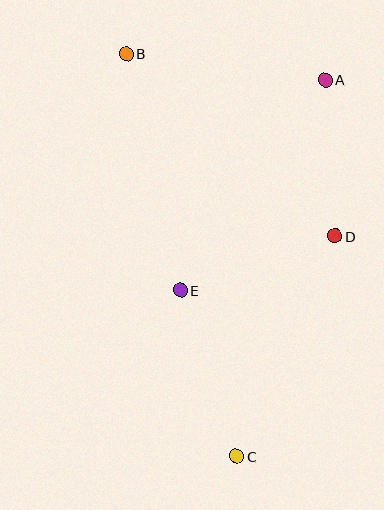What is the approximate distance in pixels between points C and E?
The distance between C and E is approximately 176 pixels.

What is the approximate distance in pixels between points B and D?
The distance between B and D is approximately 277 pixels.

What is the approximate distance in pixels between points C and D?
The distance between C and D is approximately 242 pixels.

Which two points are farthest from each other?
Points B and C are farthest from each other.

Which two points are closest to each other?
Points A and D are closest to each other.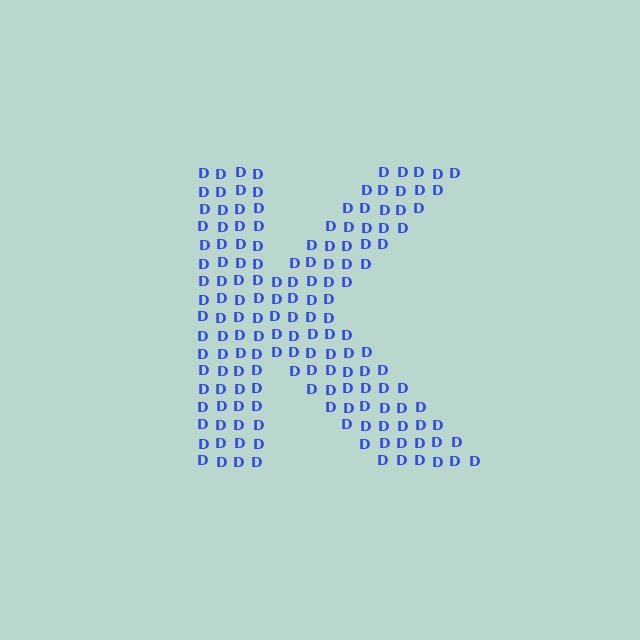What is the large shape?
The large shape is the letter K.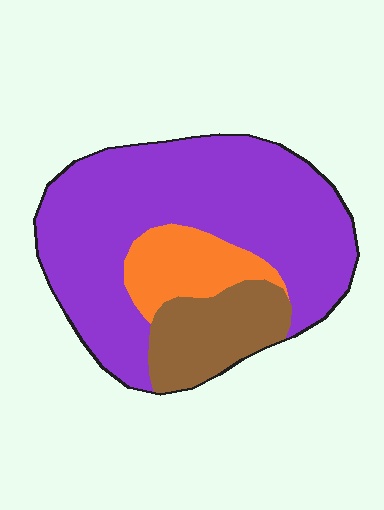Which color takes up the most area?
Purple, at roughly 70%.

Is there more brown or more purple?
Purple.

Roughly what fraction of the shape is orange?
Orange takes up less than a sixth of the shape.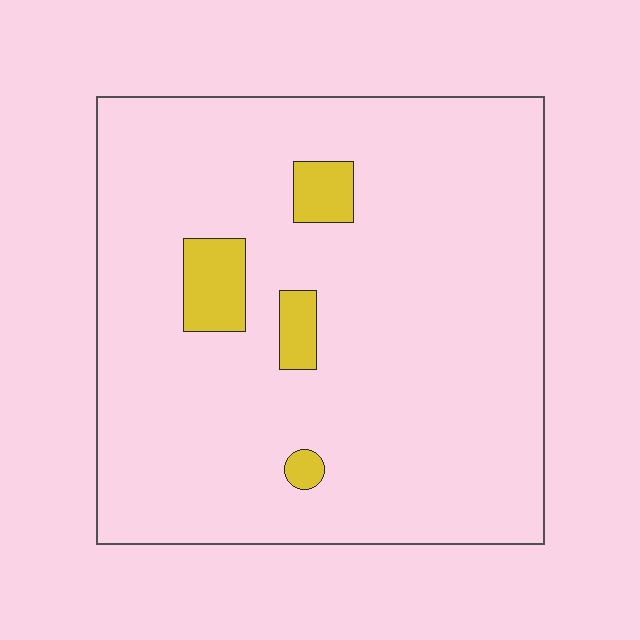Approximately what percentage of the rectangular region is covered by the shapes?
Approximately 5%.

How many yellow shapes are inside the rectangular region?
4.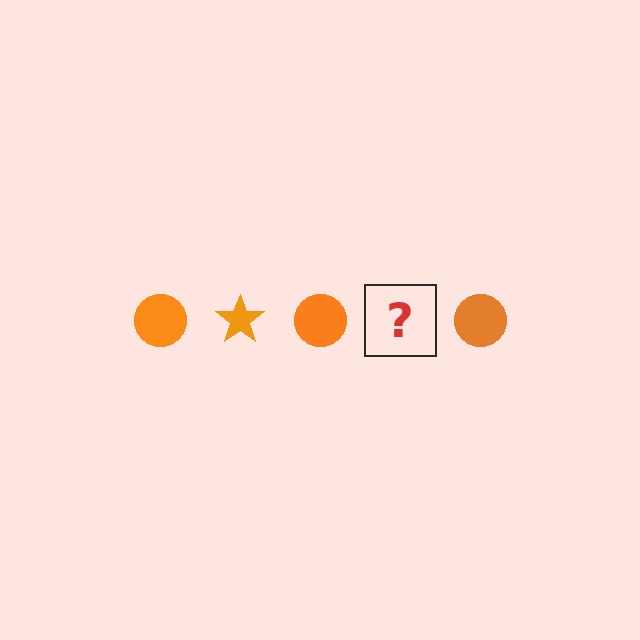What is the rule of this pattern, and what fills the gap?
The rule is that the pattern cycles through circle, star shapes in orange. The gap should be filled with an orange star.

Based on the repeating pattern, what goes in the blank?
The blank should be an orange star.